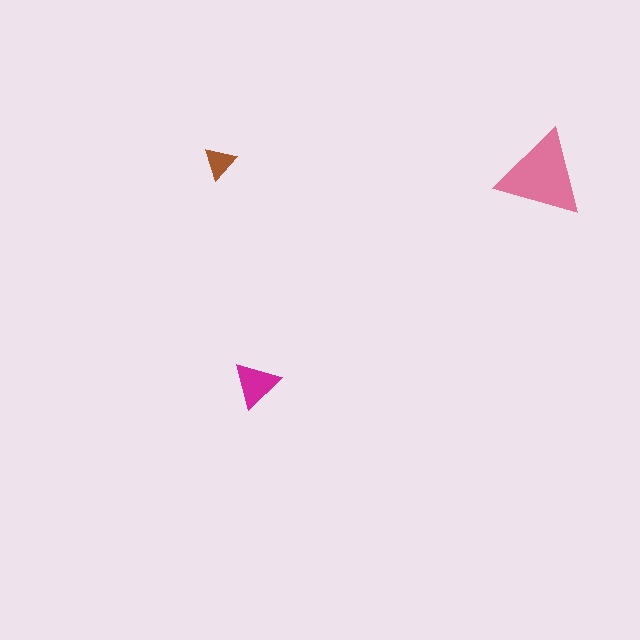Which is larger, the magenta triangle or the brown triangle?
The magenta one.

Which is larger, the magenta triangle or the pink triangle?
The pink one.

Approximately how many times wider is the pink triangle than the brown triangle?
About 2.5 times wider.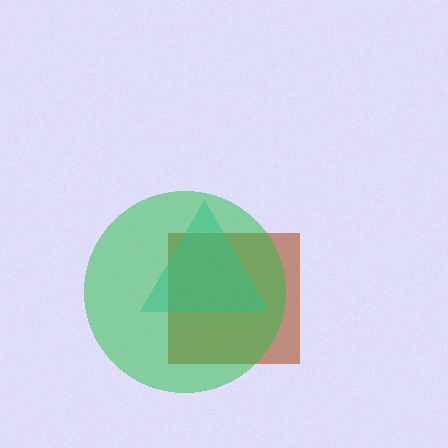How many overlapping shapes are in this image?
There are 3 overlapping shapes in the image.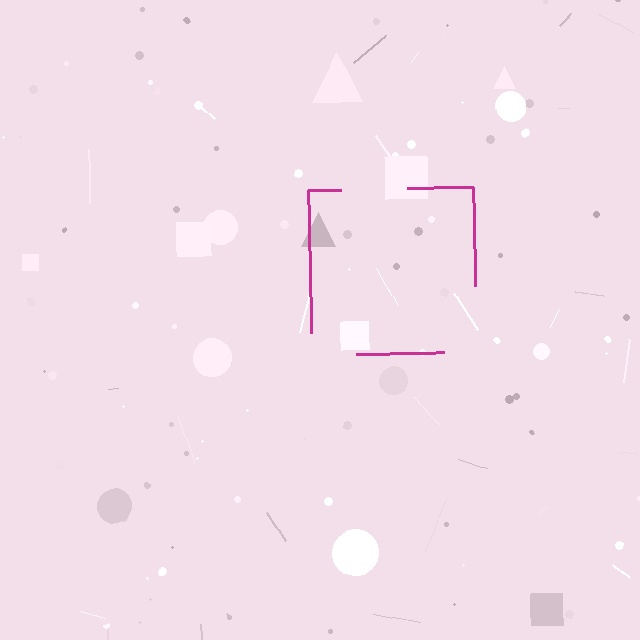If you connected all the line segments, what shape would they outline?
They would outline a square.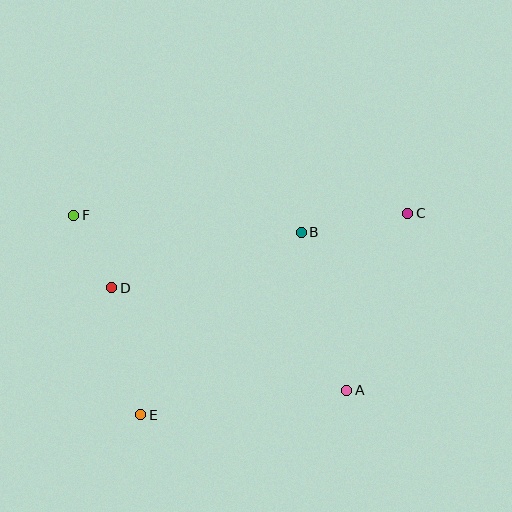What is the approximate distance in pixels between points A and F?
The distance between A and F is approximately 324 pixels.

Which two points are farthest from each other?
Points C and E are farthest from each other.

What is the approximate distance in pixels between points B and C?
The distance between B and C is approximately 108 pixels.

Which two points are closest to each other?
Points D and F are closest to each other.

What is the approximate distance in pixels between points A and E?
The distance between A and E is approximately 208 pixels.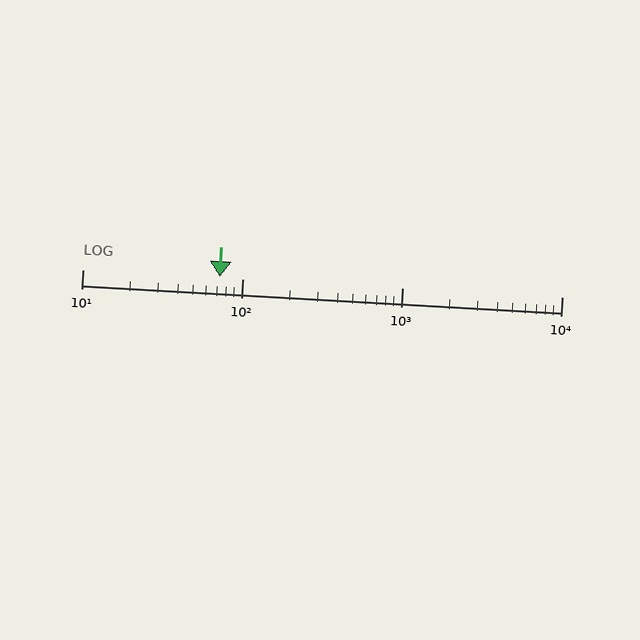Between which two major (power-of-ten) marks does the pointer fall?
The pointer is between 10 and 100.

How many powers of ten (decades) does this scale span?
The scale spans 3 decades, from 10 to 10000.